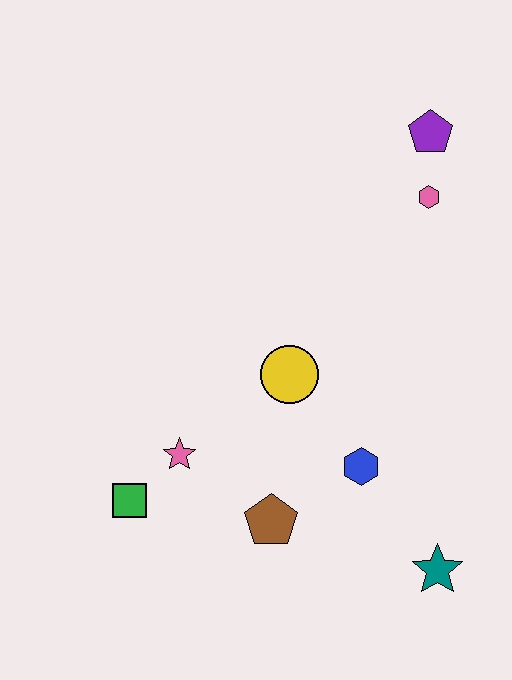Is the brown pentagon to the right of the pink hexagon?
No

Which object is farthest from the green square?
The purple pentagon is farthest from the green square.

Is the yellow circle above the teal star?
Yes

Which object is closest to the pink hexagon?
The purple pentagon is closest to the pink hexagon.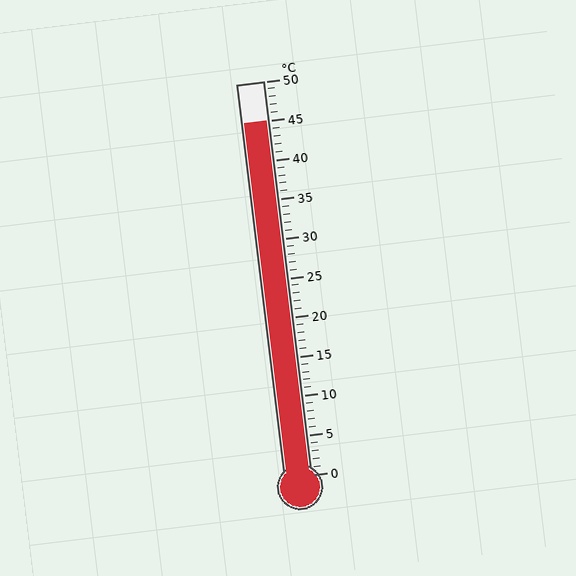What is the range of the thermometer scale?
The thermometer scale ranges from 0°C to 50°C.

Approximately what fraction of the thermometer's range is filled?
The thermometer is filled to approximately 90% of its range.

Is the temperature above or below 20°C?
The temperature is above 20°C.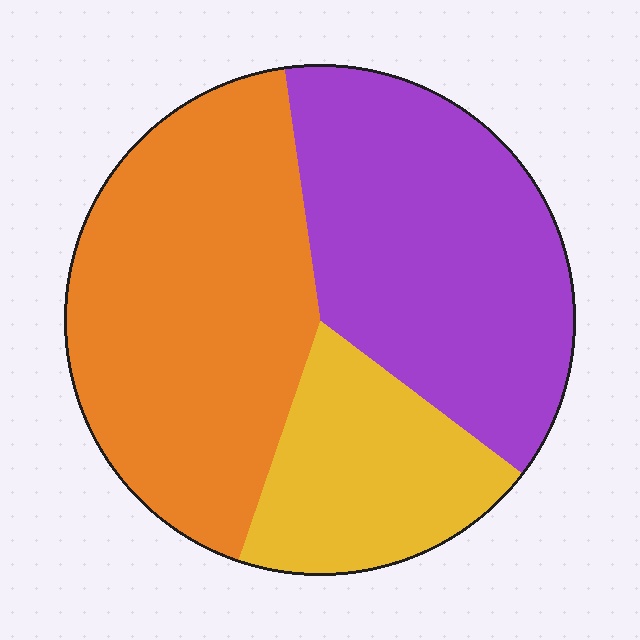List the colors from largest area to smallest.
From largest to smallest: orange, purple, yellow.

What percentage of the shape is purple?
Purple covers roughly 40% of the shape.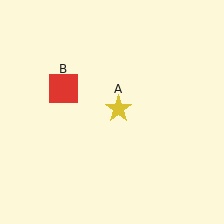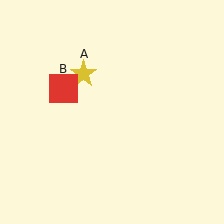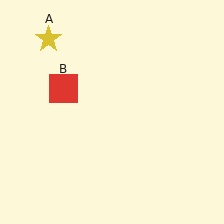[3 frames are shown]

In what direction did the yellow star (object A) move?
The yellow star (object A) moved up and to the left.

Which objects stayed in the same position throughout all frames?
Red square (object B) remained stationary.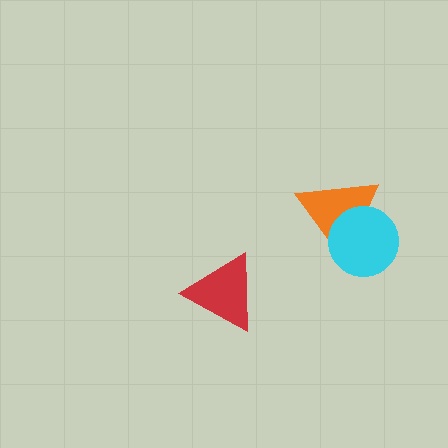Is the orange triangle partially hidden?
Yes, it is partially covered by another shape.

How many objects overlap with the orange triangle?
1 object overlaps with the orange triangle.